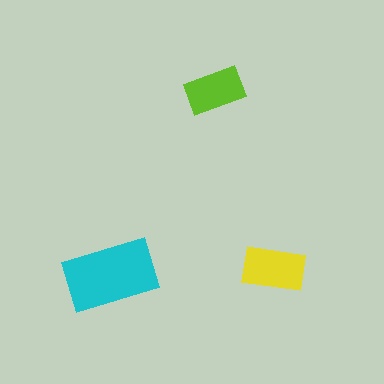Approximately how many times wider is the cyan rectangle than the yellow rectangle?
About 1.5 times wider.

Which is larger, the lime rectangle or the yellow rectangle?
The yellow one.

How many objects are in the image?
There are 3 objects in the image.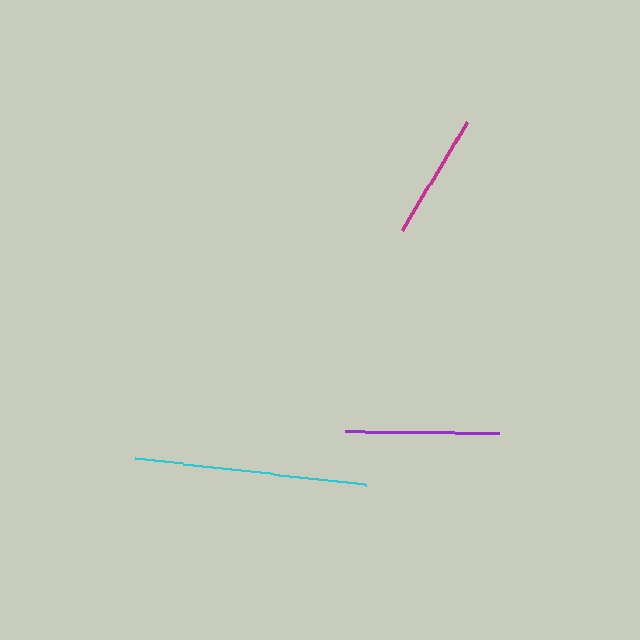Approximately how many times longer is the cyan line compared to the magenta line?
The cyan line is approximately 1.8 times the length of the magenta line.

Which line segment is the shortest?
The magenta line is the shortest at approximately 126 pixels.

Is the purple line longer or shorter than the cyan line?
The cyan line is longer than the purple line.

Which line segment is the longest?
The cyan line is the longest at approximately 232 pixels.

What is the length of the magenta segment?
The magenta segment is approximately 126 pixels long.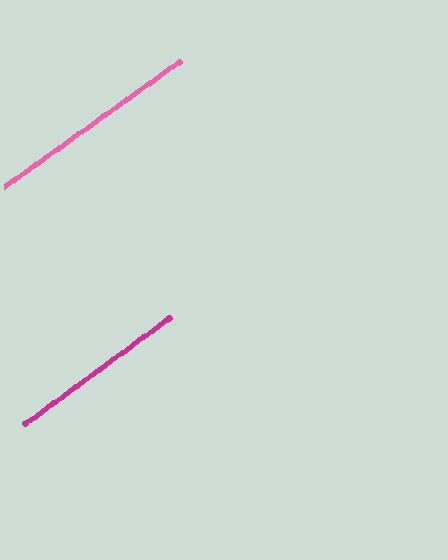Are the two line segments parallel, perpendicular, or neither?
Parallel — their directions differ by only 0.9°.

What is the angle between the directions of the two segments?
Approximately 1 degree.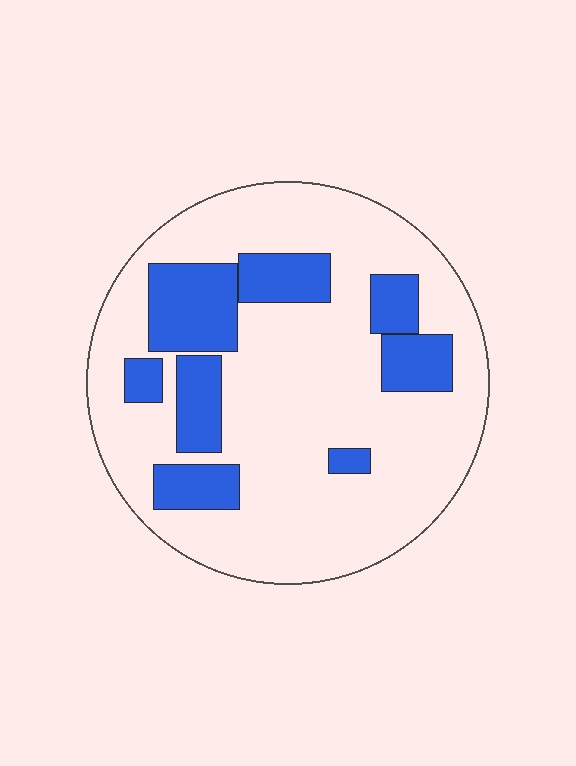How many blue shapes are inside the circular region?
8.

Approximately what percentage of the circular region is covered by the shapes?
Approximately 25%.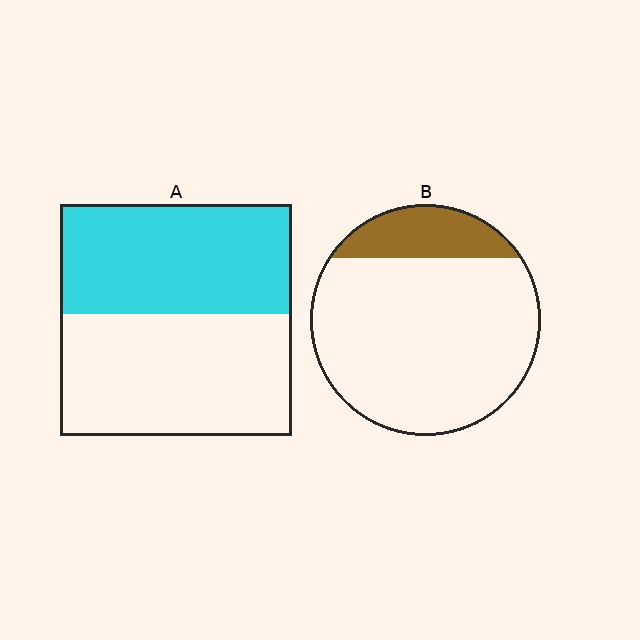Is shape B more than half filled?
No.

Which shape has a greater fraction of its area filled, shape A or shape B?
Shape A.